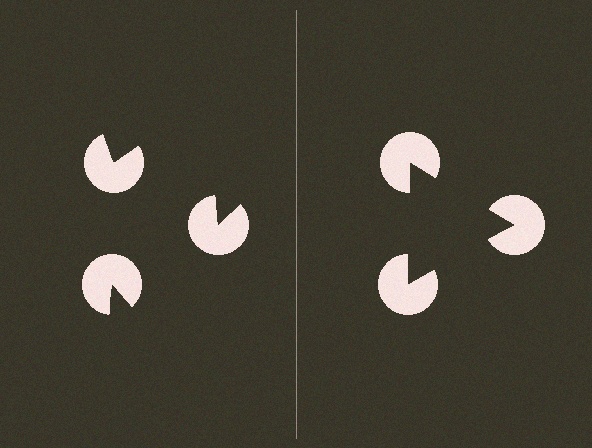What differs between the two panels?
The pac-man discs are positioned identically on both sides; only the wedge orientations differ. On the right they align to a triangle; on the left they are misaligned.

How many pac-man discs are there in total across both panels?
6 — 3 on each side.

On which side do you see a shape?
An illusory triangle appears on the right side. On the left side the wedge cuts are rotated, so no coherent shape forms.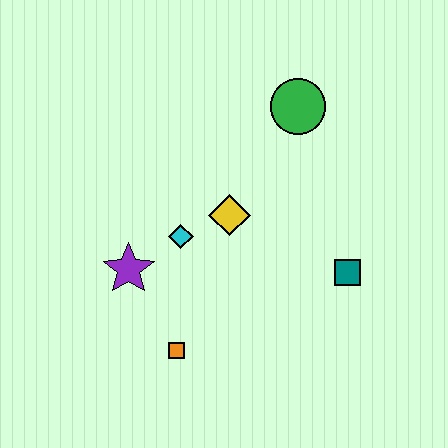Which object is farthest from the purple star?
The green circle is farthest from the purple star.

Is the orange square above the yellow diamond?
No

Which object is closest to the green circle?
The yellow diamond is closest to the green circle.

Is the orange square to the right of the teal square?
No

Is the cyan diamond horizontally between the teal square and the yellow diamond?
No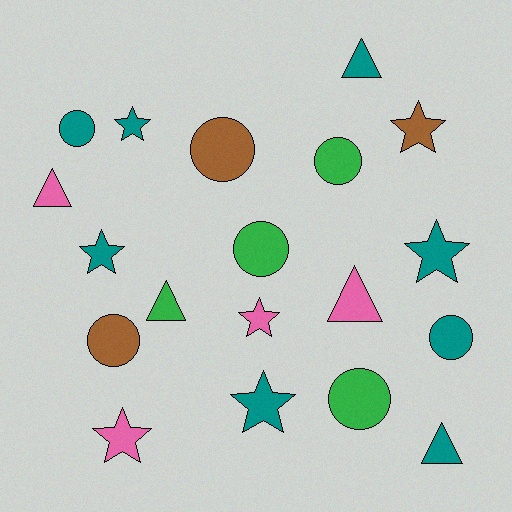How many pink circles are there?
There are no pink circles.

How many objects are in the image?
There are 19 objects.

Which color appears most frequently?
Teal, with 8 objects.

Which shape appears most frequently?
Circle, with 7 objects.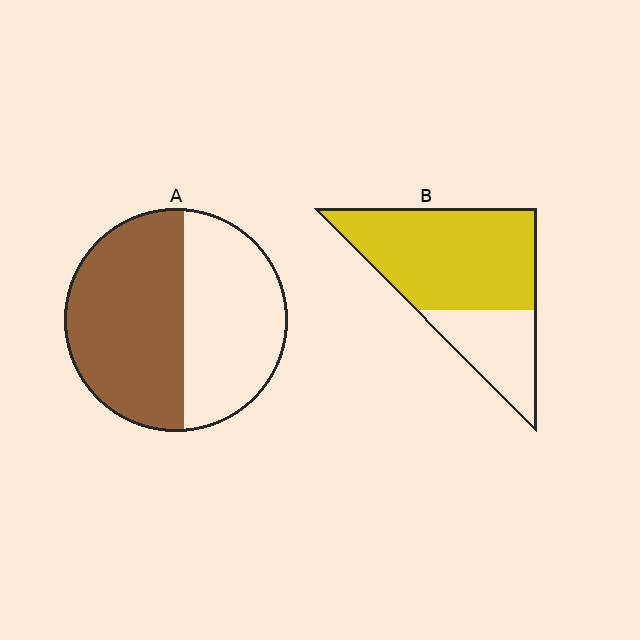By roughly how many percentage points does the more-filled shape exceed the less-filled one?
By roughly 15 percentage points (B over A).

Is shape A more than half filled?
Yes.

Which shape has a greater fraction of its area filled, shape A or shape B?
Shape B.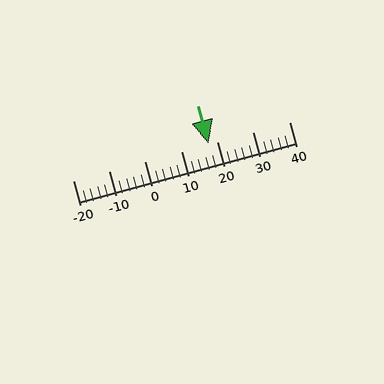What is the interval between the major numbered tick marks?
The major tick marks are spaced 10 units apart.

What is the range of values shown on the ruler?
The ruler shows values from -20 to 40.